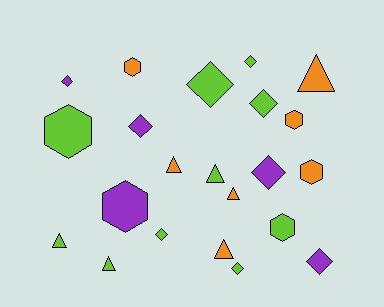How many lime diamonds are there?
There are 5 lime diamonds.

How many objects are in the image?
There are 22 objects.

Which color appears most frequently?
Lime, with 10 objects.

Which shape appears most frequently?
Diamond, with 9 objects.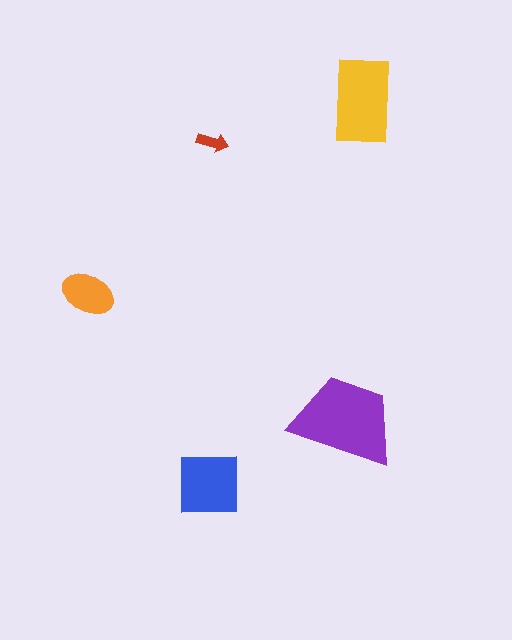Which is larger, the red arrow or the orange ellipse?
The orange ellipse.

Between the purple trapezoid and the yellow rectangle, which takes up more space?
The purple trapezoid.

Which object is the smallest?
The red arrow.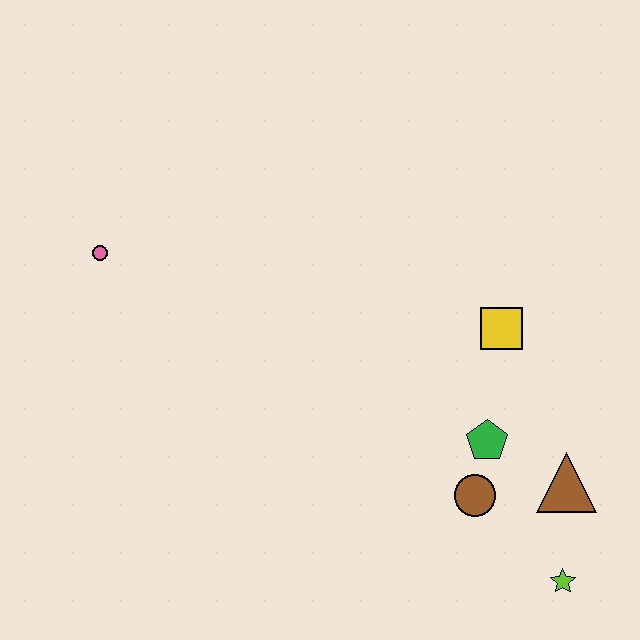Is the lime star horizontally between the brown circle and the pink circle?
No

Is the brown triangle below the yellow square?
Yes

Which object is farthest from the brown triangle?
The pink circle is farthest from the brown triangle.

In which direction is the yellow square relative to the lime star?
The yellow square is above the lime star.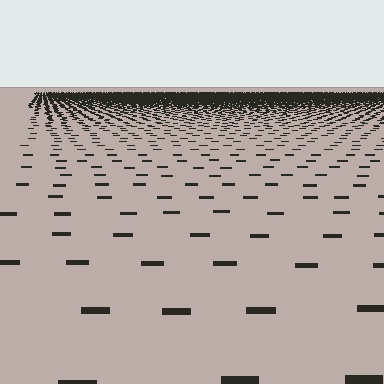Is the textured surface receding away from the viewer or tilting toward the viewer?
The surface is receding away from the viewer. Texture elements get smaller and denser toward the top.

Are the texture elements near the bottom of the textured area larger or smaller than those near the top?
Larger. Near the bottom, elements are closer to the viewer and appear at a bigger on-screen size.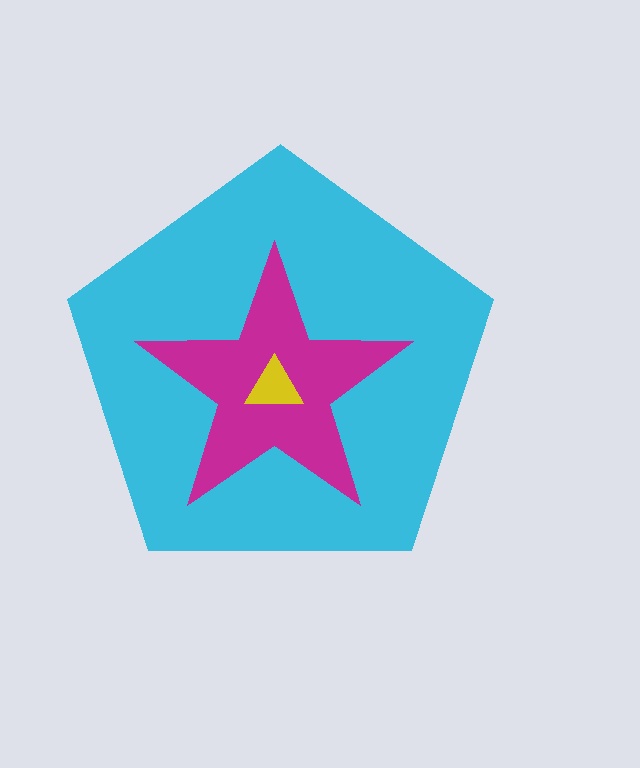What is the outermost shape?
The cyan pentagon.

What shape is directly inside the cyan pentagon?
The magenta star.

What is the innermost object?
The yellow triangle.